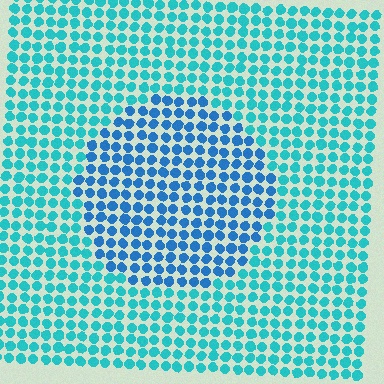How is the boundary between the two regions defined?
The boundary is defined purely by a slight shift in hue (about 29 degrees). Spacing, size, and orientation are identical on both sides.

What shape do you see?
I see a circle.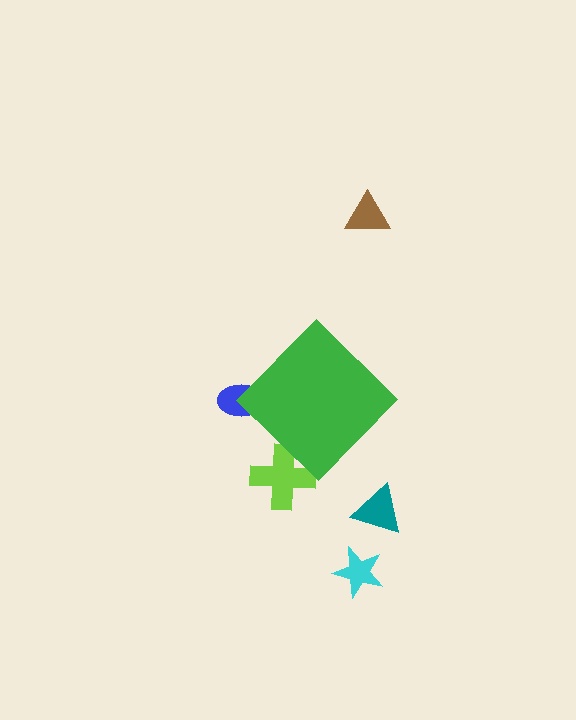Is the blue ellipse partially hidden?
Yes, the blue ellipse is partially hidden behind the green diamond.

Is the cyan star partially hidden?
No, the cyan star is fully visible.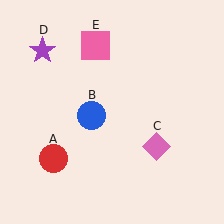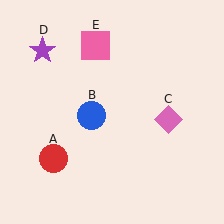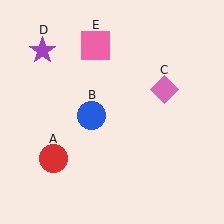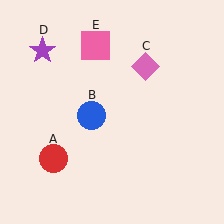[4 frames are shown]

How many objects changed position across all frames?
1 object changed position: pink diamond (object C).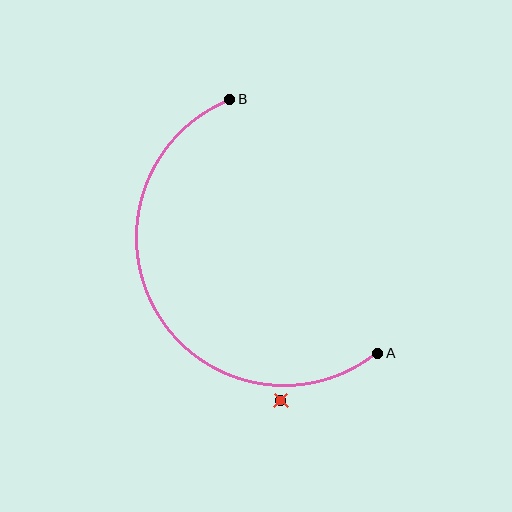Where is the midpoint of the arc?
The arc midpoint is the point on the curve farthest from the straight line joining A and B. It sits to the left of that line.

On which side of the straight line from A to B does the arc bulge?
The arc bulges to the left of the straight line connecting A and B.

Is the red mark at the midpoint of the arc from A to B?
No — the red mark does not lie on the arc at all. It sits slightly outside the curve.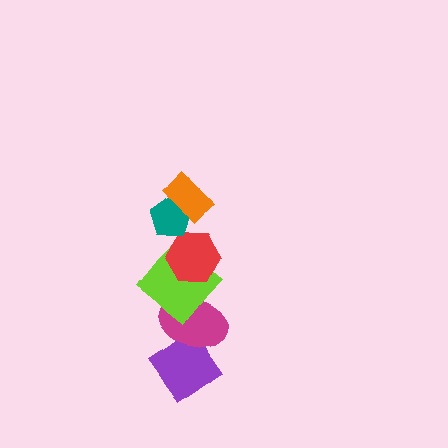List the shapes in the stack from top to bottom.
From top to bottom: the orange rectangle, the teal pentagon, the red hexagon, the lime diamond, the magenta ellipse, the purple diamond.